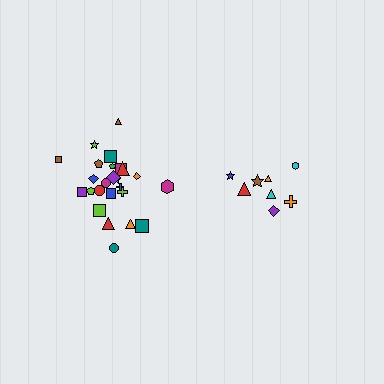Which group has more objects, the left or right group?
The left group.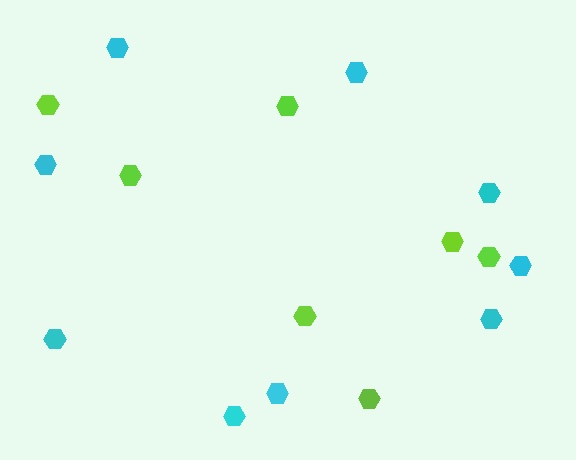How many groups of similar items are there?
There are 2 groups: one group of lime hexagons (7) and one group of cyan hexagons (9).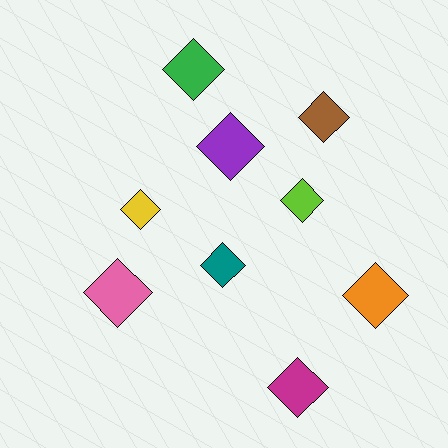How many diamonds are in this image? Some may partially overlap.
There are 9 diamonds.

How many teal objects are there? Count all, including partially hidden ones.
There is 1 teal object.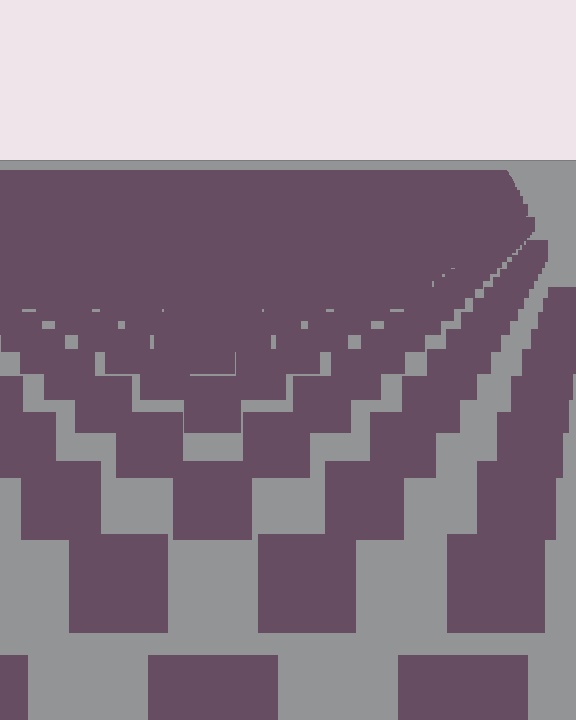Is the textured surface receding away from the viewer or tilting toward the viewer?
The surface is receding away from the viewer. Texture elements get smaller and denser toward the top.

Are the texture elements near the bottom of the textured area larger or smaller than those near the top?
Larger. Near the bottom, elements are closer to the viewer and appear at a bigger on-screen size.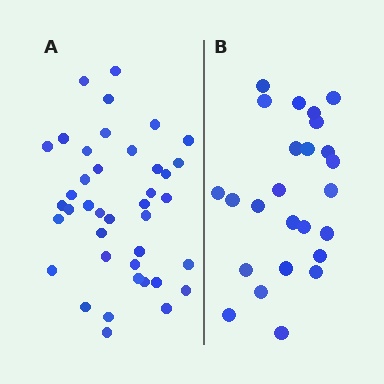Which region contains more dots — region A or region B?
Region A (the left region) has more dots.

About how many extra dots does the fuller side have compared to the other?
Region A has approximately 15 more dots than region B.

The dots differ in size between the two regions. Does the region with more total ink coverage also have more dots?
No. Region B has more total ink coverage because its dots are larger, but region A actually contains more individual dots. Total area can be misleading — the number of items is what matters here.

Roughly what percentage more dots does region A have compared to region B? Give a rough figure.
About 60% more.